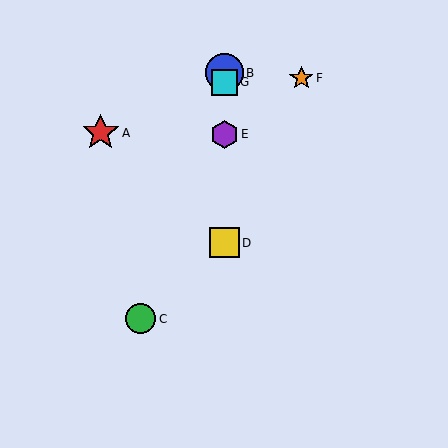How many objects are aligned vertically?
4 objects (B, D, E, G) are aligned vertically.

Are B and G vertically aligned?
Yes, both are at x≈224.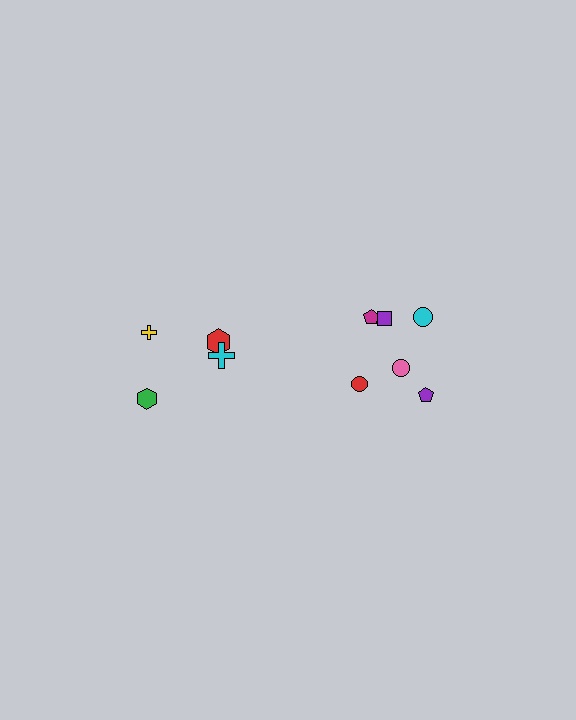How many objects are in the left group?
There are 4 objects.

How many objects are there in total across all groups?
There are 10 objects.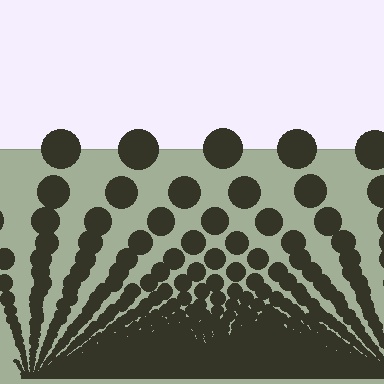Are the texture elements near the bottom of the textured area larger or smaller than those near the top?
Smaller. The gradient is inverted — elements near the bottom are smaller and denser.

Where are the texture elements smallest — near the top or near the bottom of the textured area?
Near the bottom.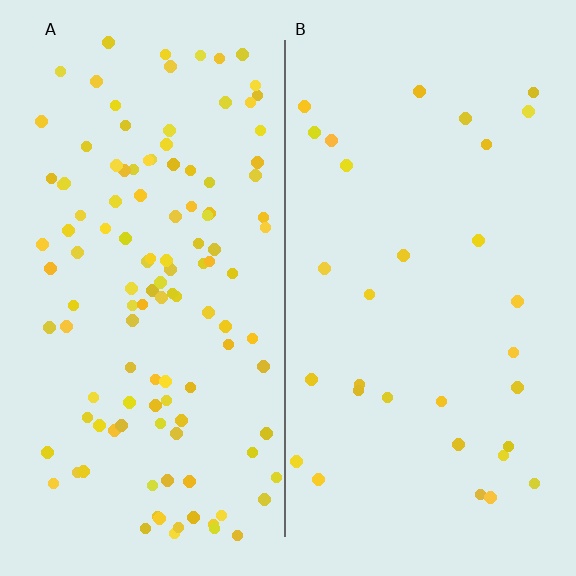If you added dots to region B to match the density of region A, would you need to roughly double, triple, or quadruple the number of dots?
Approximately quadruple.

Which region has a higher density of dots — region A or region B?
A (the left).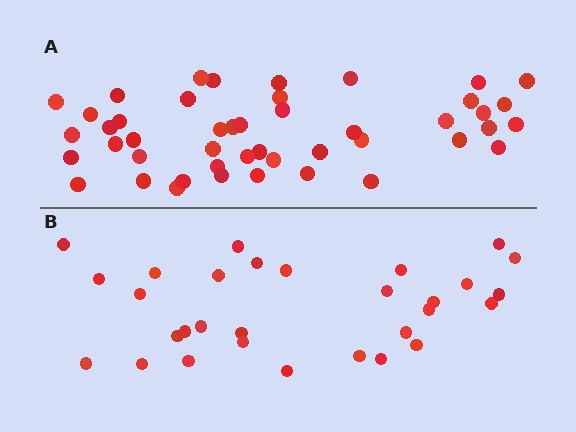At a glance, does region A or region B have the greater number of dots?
Region A (the top region) has more dots.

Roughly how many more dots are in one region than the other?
Region A has approximately 15 more dots than region B.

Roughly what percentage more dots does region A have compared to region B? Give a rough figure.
About 55% more.